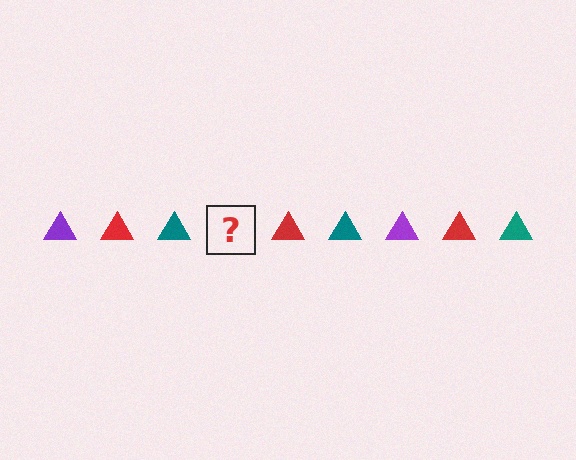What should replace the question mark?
The question mark should be replaced with a purple triangle.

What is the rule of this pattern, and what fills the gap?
The rule is that the pattern cycles through purple, red, teal triangles. The gap should be filled with a purple triangle.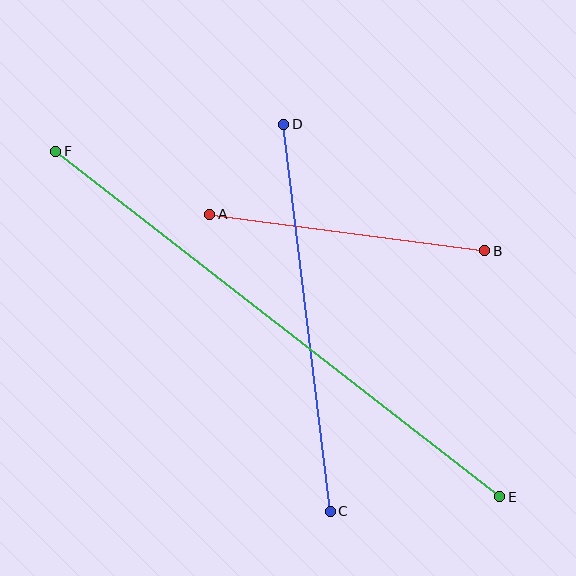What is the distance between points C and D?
The distance is approximately 390 pixels.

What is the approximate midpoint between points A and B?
The midpoint is at approximately (347, 233) pixels.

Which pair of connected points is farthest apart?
Points E and F are farthest apart.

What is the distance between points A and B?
The distance is approximately 278 pixels.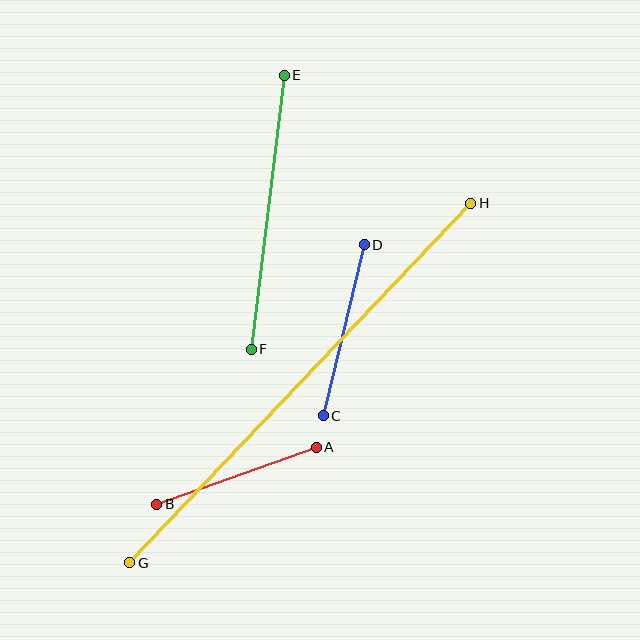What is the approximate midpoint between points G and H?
The midpoint is at approximately (300, 383) pixels.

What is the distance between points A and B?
The distance is approximately 170 pixels.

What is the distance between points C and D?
The distance is approximately 176 pixels.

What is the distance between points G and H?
The distance is approximately 496 pixels.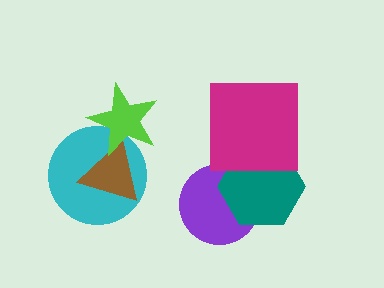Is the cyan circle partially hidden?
Yes, it is partially covered by another shape.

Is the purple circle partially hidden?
Yes, it is partially covered by another shape.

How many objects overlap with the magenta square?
1 object overlaps with the magenta square.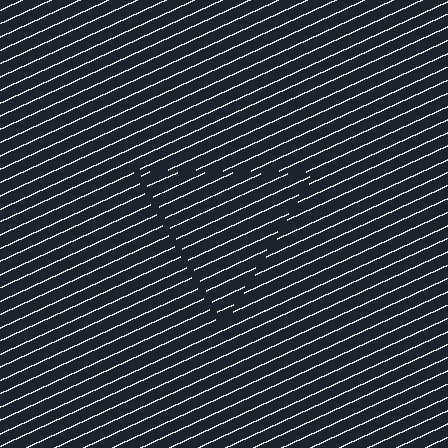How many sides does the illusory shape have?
3 sides — the line-ends trace a triangle.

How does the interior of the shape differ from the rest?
The interior of the shape contains the same grating, shifted by half a period — the contour is defined by the phase discontinuity where line-ends from the inner and outer gratings abut.